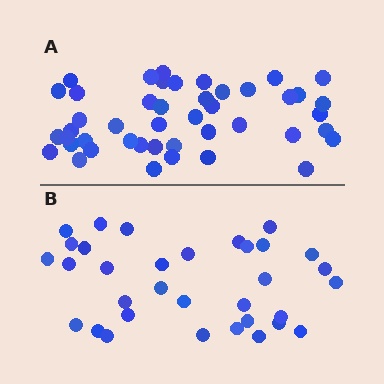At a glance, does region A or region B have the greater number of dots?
Region A (the top region) has more dots.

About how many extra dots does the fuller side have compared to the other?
Region A has roughly 12 or so more dots than region B.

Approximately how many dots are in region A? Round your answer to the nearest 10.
About 40 dots. (The exact count is 45, which rounds to 40.)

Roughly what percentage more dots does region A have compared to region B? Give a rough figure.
About 35% more.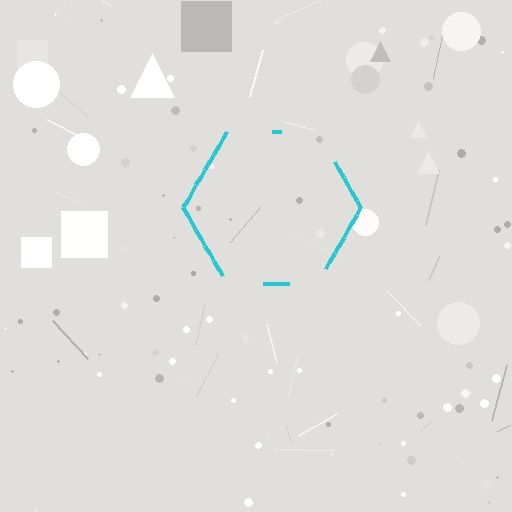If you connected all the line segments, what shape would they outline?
They would outline a hexagon.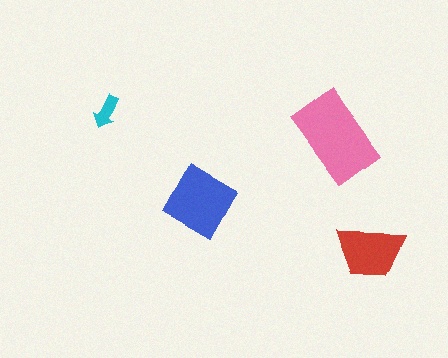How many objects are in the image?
There are 4 objects in the image.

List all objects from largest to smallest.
The pink rectangle, the blue diamond, the red trapezoid, the cyan arrow.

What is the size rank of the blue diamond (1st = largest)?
2nd.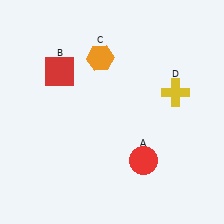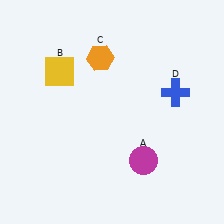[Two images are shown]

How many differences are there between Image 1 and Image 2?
There are 3 differences between the two images.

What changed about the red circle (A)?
In Image 1, A is red. In Image 2, it changed to magenta.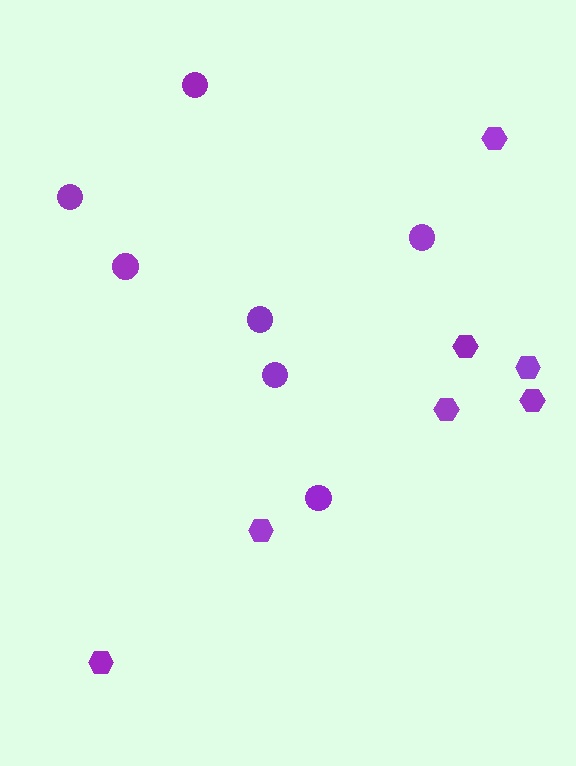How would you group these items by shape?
There are 2 groups: one group of hexagons (7) and one group of circles (7).